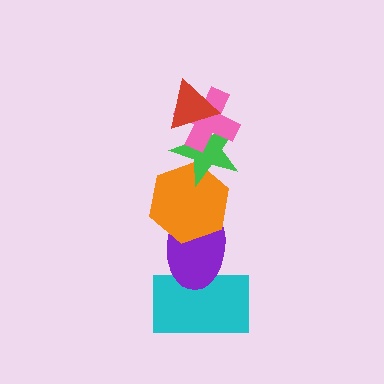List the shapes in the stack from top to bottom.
From top to bottom: the red triangle, the pink cross, the green star, the orange hexagon, the purple ellipse, the cyan rectangle.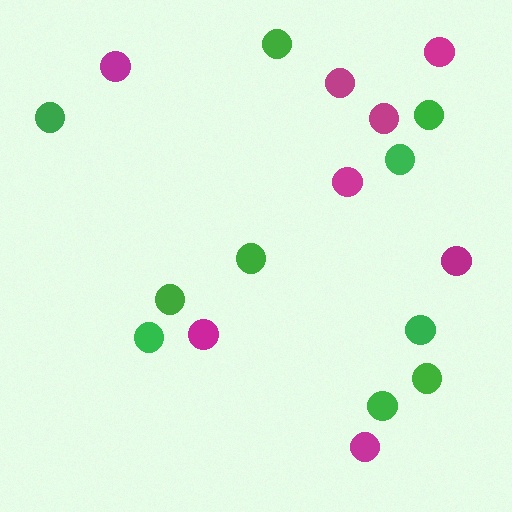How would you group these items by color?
There are 2 groups: one group of green circles (10) and one group of magenta circles (8).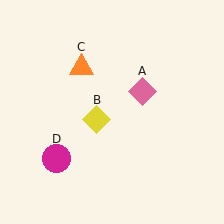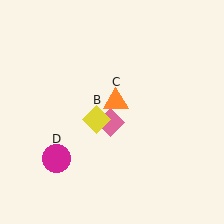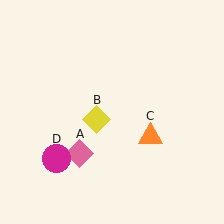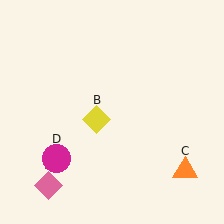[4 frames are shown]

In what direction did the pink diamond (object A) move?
The pink diamond (object A) moved down and to the left.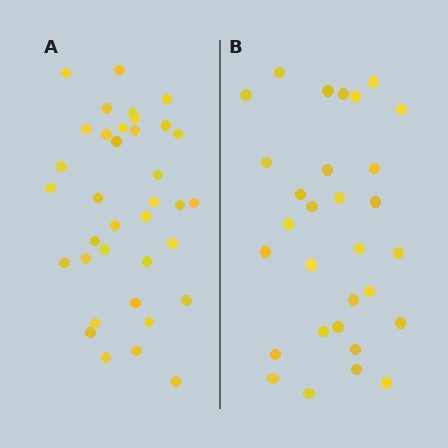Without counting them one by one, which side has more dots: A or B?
Region A (the left region) has more dots.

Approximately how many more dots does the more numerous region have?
Region A has about 6 more dots than region B.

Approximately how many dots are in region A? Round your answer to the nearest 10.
About 40 dots. (The exact count is 36, which rounds to 40.)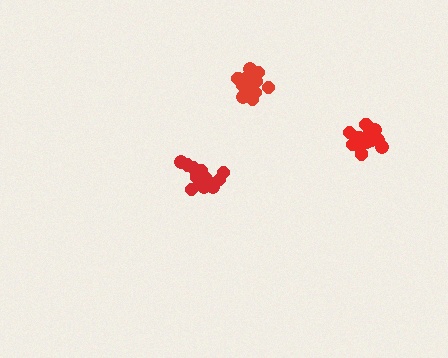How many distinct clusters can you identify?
There are 3 distinct clusters.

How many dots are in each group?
Group 1: 14 dots, Group 2: 17 dots, Group 3: 15 dots (46 total).